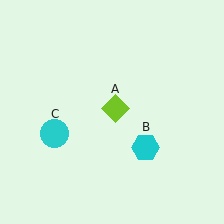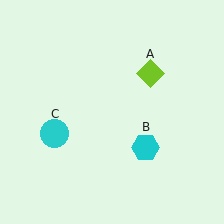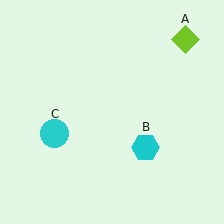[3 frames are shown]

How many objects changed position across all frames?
1 object changed position: lime diamond (object A).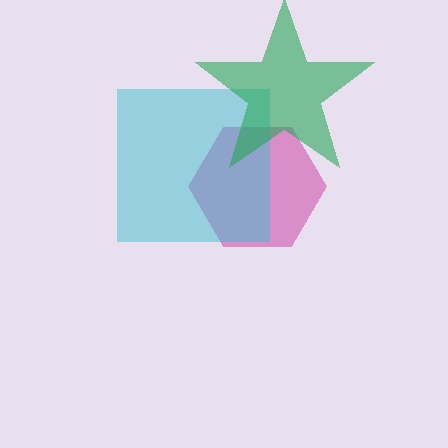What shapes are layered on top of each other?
The layered shapes are: a magenta hexagon, a cyan square, a green star.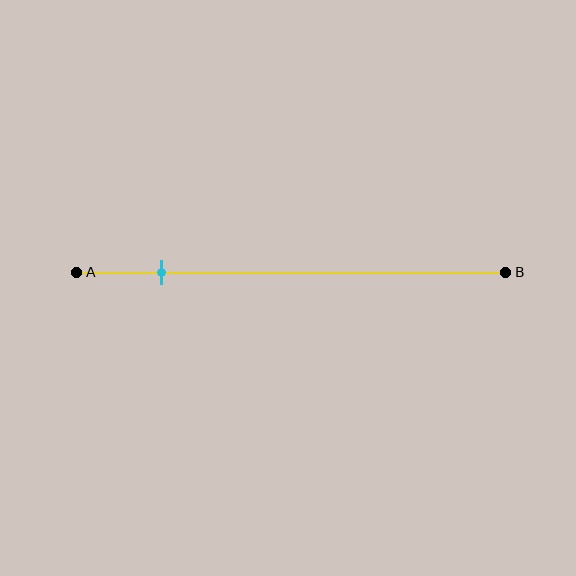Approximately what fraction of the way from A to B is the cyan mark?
The cyan mark is approximately 20% of the way from A to B.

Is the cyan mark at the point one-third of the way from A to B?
No, the mark is at about 20% from A, not at the 33% one-third point.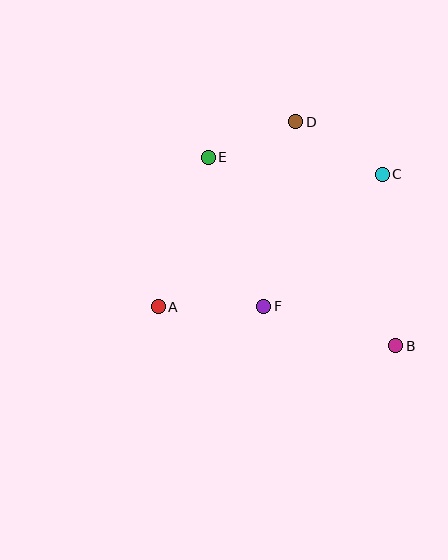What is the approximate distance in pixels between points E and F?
The distance between E and F is approximately 159 pixels.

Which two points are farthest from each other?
Points B and E are farthest from each other.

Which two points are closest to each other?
Points D and E are closest to each other.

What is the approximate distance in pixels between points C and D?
The distance between C and D is approximately 101 pixels.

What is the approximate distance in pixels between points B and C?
The distance between B and C is approximately 172 pixels.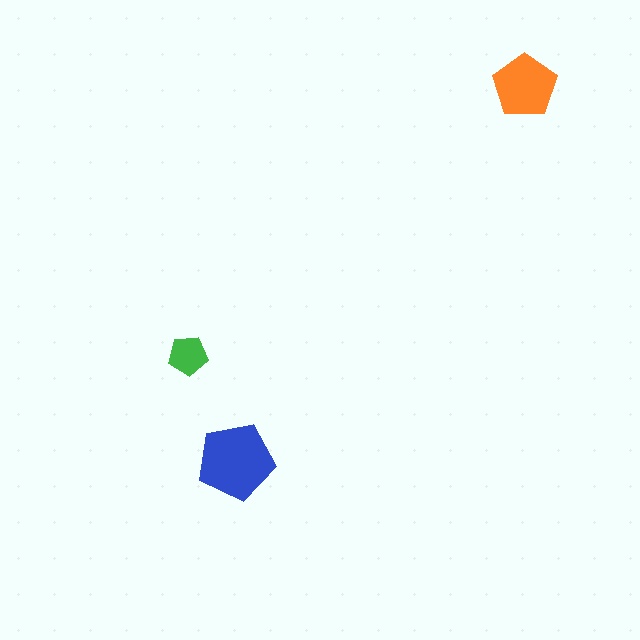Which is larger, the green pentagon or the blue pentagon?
The blue one.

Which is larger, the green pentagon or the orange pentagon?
The orange one.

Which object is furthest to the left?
The green pentagon is leftmost.